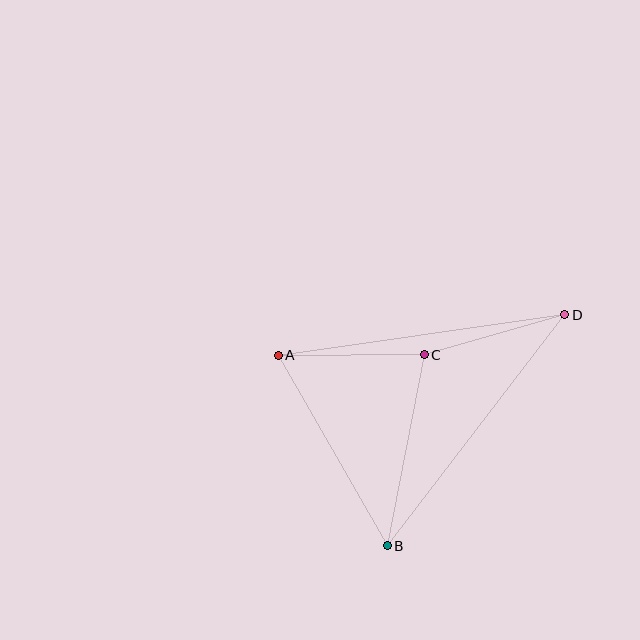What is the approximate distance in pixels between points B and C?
The distance between B and C is approximately 195 pixels.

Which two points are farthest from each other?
Points B and D are farthest from each other.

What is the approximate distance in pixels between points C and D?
The distance between C and D is approximately 146 pixels.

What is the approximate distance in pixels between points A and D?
The distance between A and D is approximately 289 pixels.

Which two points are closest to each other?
Points A and C are closest to each other.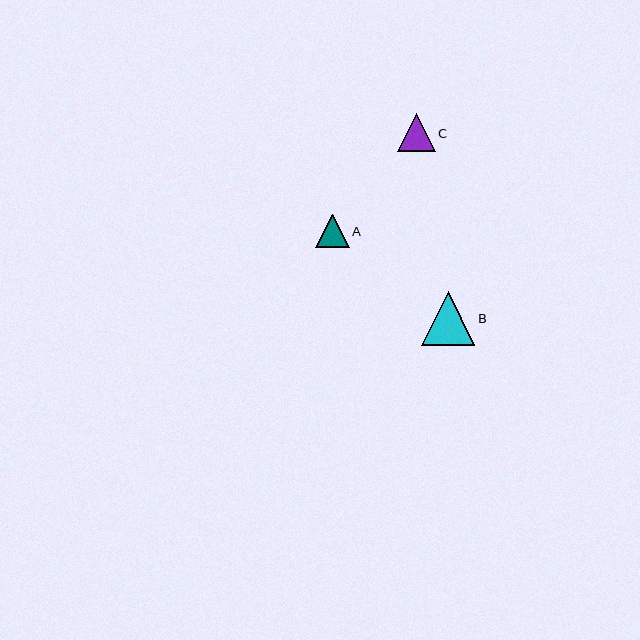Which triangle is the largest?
Triangle B is the largest with a size of approximately 54 pixels.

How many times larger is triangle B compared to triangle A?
Triangle B is approximately 1.6 times the size of triangle A.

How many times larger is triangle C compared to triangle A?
Triangle C is approximately 1.1 times the size of triangle A.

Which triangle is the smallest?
Triangle A is the smallest with a size of approximately 34 pixels.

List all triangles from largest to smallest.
From largest to smallest: B, C, A.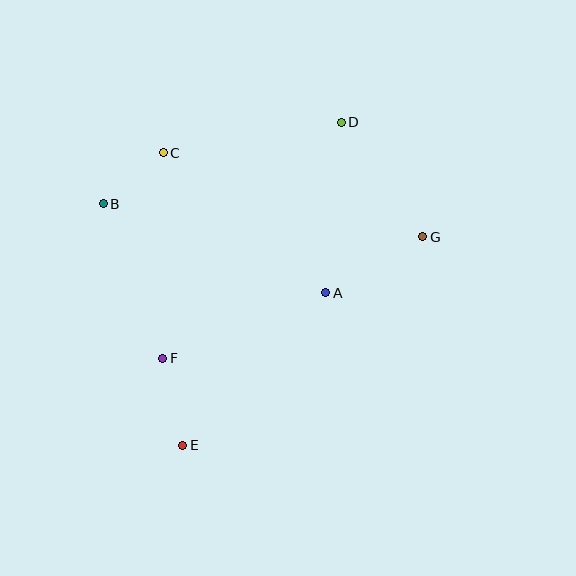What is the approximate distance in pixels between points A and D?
The distance between A and D is approximately 171 pixels.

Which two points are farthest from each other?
Points D and E are farthest from each other.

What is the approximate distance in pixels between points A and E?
The distance between A and E is approximately 209 pixels.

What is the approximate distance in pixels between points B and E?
The distance between B and E is approximately 254 pixels.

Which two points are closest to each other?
Points B and C are closest to each other.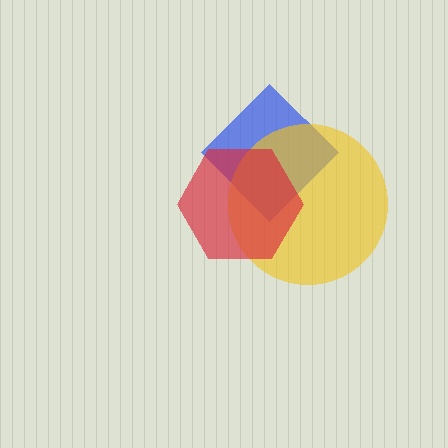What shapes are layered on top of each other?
The layered shapes are: a blue diamond, a yellow circle, a red hexagon.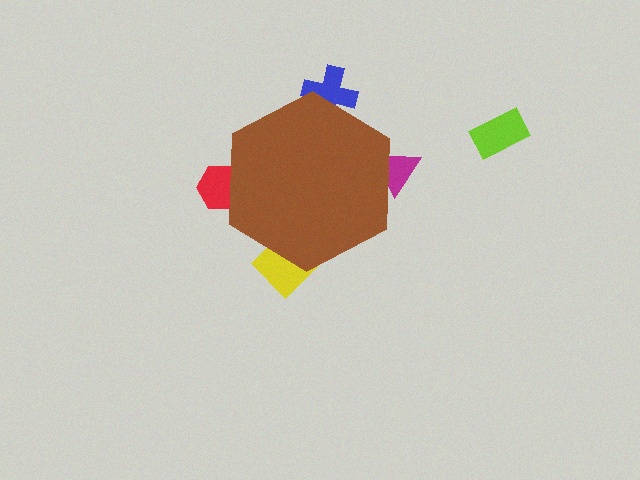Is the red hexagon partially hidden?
Yes, the red hexagon is partially hidden behind the brown hexagon.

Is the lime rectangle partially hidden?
No, the lime rectangle is fully visible.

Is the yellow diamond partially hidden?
Yes, the yellow diamond is partially hidden behind the brown hexagon.